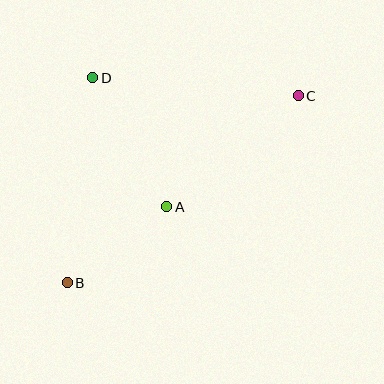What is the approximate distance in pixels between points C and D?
The distance between C and D is approximately 206 pixels.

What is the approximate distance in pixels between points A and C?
The distance between A and C is approximately 172 pixels.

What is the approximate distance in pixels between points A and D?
The distance between A and D is approximately 149 pixels.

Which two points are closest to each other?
Points A and B are closest to each other.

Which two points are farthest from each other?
Points B and C are farthest from each other.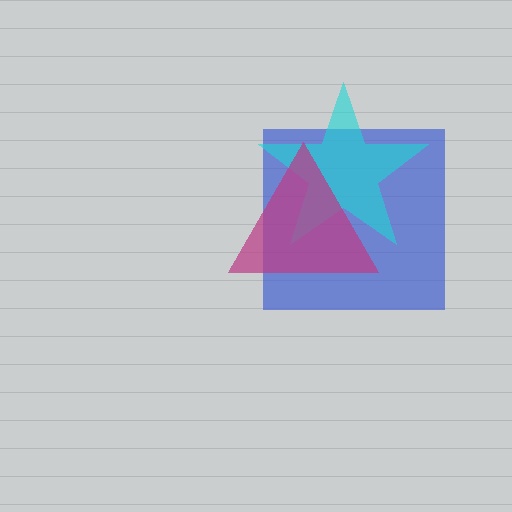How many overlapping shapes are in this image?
There are 3 overlapping shapes in the image.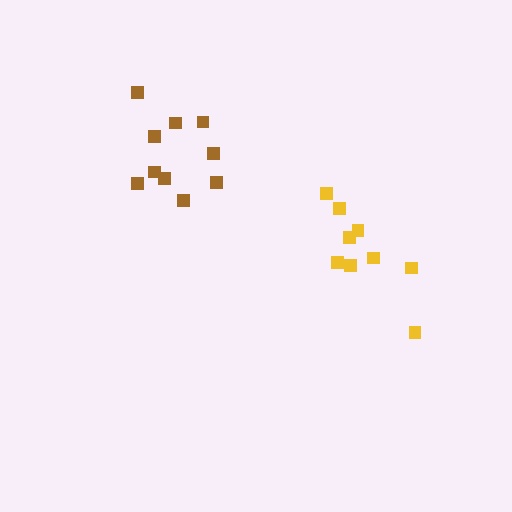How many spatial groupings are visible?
There are 2 spatial groupings.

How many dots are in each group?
Group 1: 10 dots, Group 2: 9 dots (19 total).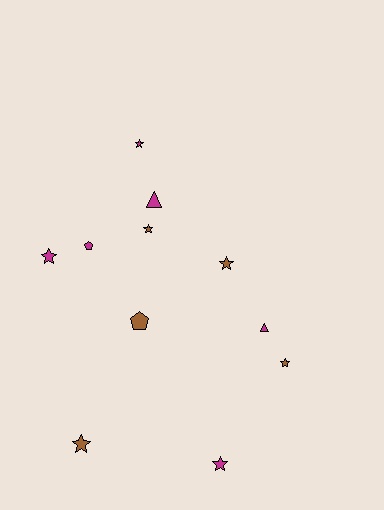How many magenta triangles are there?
There are 2 magenta triangles.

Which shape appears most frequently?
Star, with 7 objects.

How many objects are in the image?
There are 11 objects.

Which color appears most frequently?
Magenta, with 6 objects.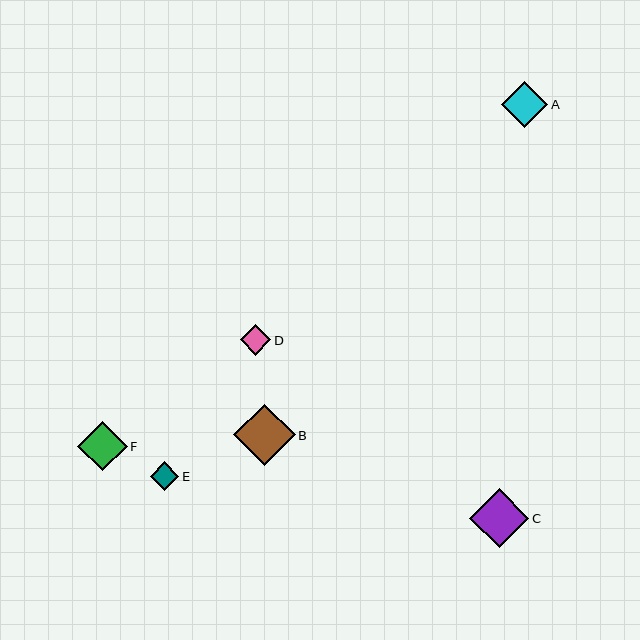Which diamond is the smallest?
Diamond E is the smallest with a size of approximately 28 pixels.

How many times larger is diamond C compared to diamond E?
Diamond C is approximately 2.1 times the size of diamond E.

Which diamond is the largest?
Diamond B is the largest with a size of approximately 62 pixels.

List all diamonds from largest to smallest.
From largest to smallest: B, C, F, A, D, E.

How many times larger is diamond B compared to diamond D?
Diamond B is approximately 2.0 times the size of diamond D.